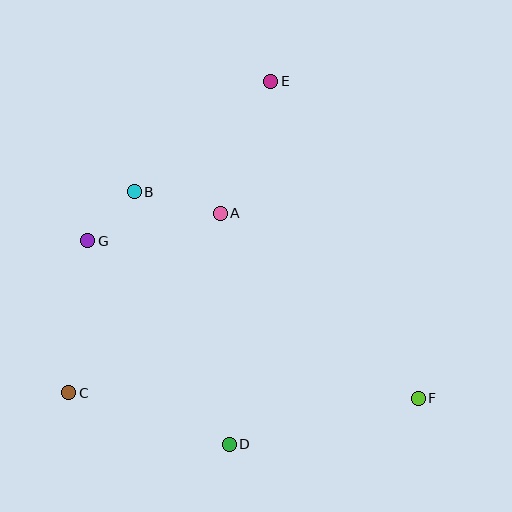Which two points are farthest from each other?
Points C and E are farthest from each other.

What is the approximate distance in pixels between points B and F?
The distance between B and F is approximately 351 pixels.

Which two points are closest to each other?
Points B and G are closest to each other.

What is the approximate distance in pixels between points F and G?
The distance between F and G is approximately 366 pixels.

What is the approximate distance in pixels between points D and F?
The distance between D and F is approximately 194 pixels.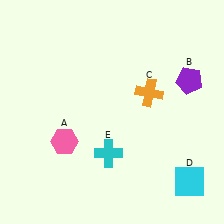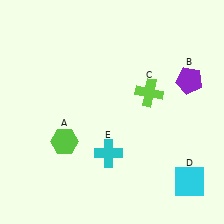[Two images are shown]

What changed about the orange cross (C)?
In Image 1, C is orange. In Image 2, it changed to lime.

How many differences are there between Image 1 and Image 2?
There are 2 differences between the two images.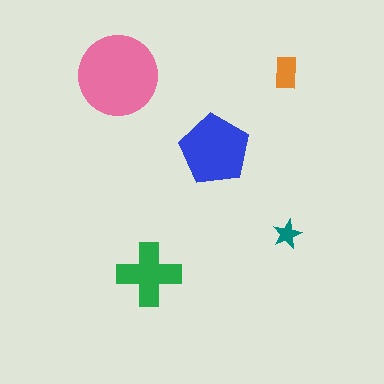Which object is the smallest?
The teal star.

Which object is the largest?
The pink circle.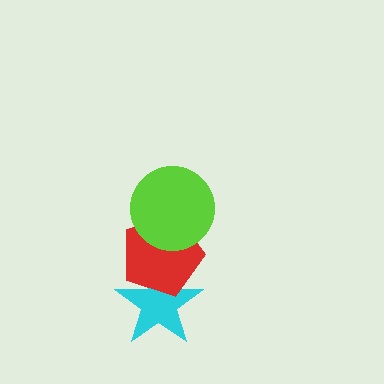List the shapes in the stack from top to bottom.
From top to bottom: the lime circle, the red pentagon, the cyan star.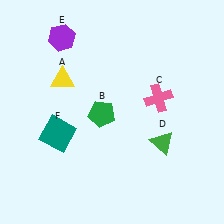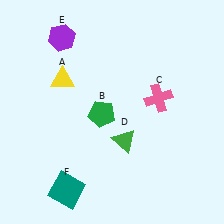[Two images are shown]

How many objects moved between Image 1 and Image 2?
2 objects moved between the two images.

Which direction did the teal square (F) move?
The teal square (F) moved down.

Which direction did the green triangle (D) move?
The green triangle (D) moved left.